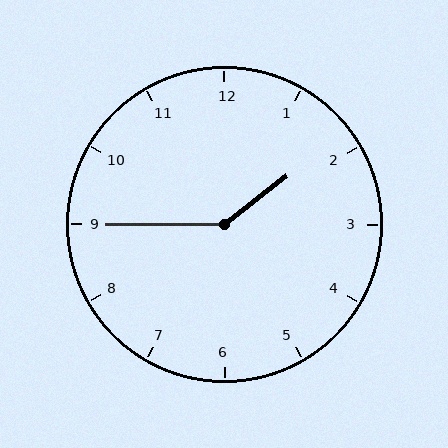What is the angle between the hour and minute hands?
Approximately 142 degrees.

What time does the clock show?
1:45.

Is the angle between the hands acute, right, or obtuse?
It is obtuse.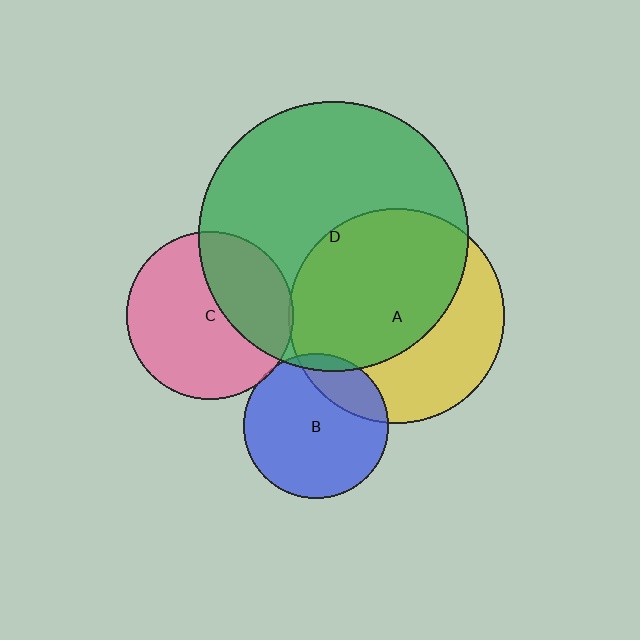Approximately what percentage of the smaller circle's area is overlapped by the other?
Approximately 60%.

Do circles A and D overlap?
Yes.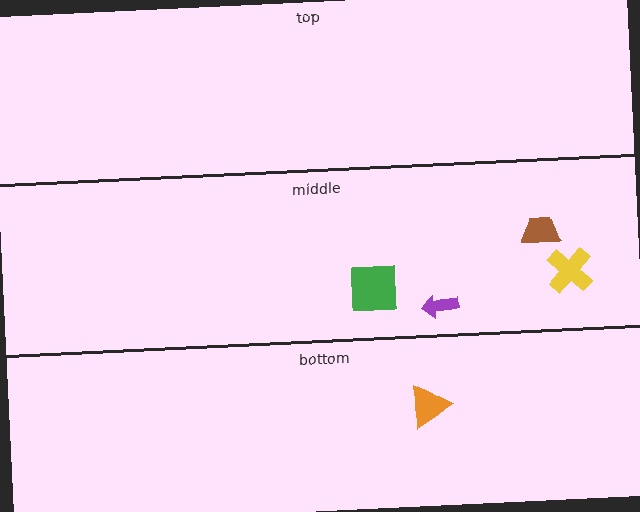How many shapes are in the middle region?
4.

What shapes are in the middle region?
The green square, the purple arrow, the yellow cross, the brown trapezoid.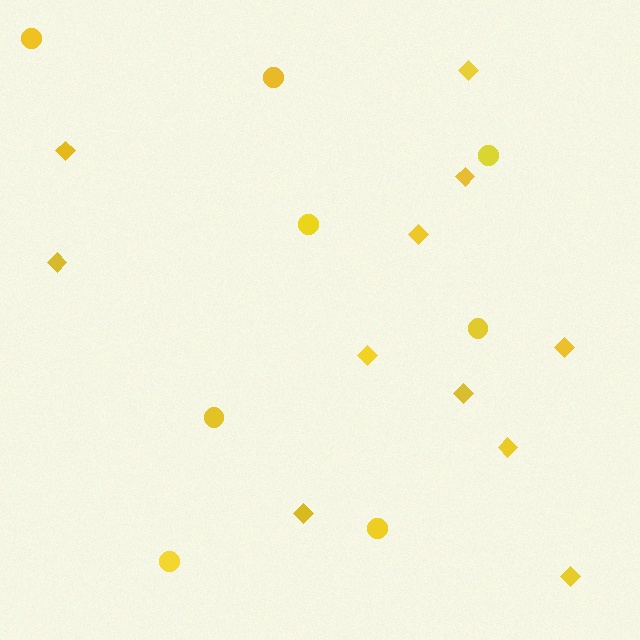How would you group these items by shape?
There are 2 groups: one group of diamonds (11) and one group of circles (8).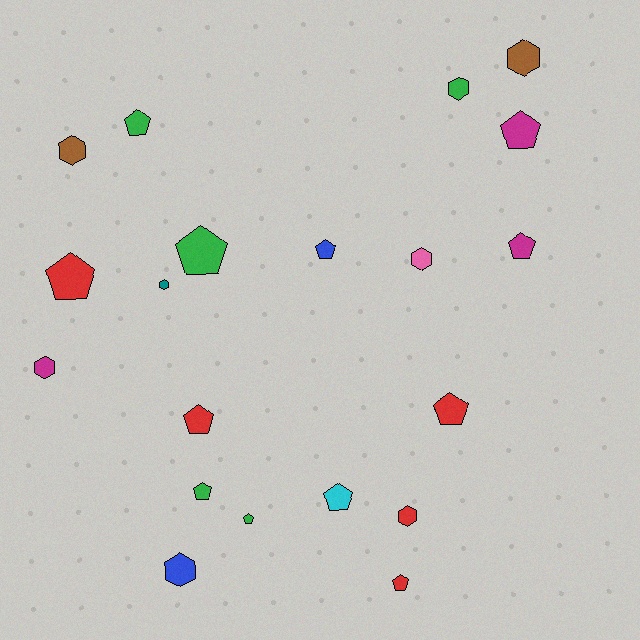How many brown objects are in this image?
There are 2 brown objects.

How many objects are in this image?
There are 20 objects.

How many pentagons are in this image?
There are 12 pentagons.